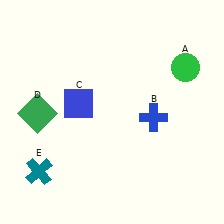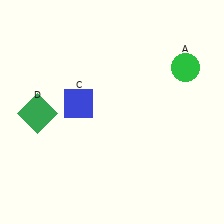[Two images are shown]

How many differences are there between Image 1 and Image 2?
There are 2 differences between the two images.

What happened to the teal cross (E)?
The teal cross (E) was removed in Image 2. It was in the bottom-left area of Image 1.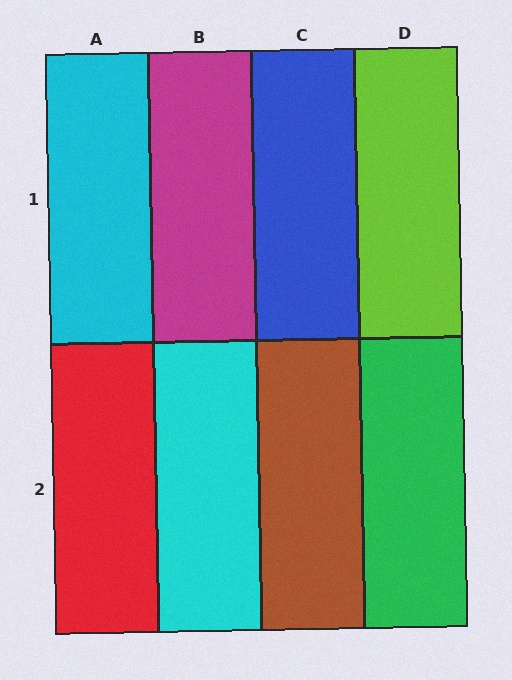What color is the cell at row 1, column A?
Cyan.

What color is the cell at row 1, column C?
Blue.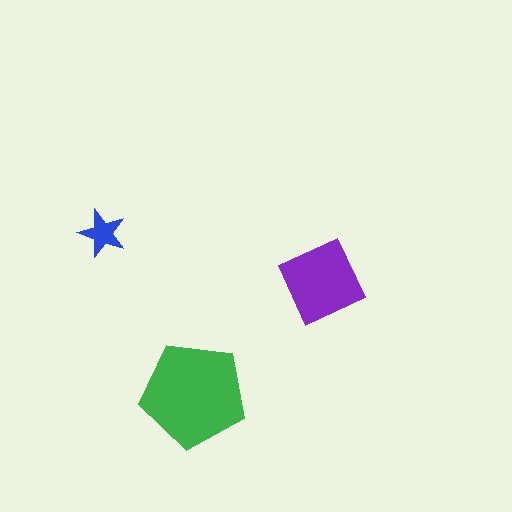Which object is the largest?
The green pentagon.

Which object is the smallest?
The blue star.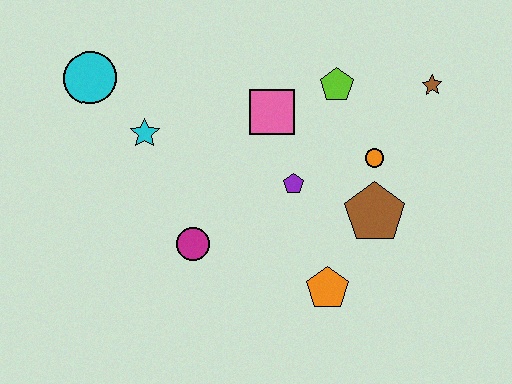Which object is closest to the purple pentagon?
The pink square is closest to the purple pentagon.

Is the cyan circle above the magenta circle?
Yes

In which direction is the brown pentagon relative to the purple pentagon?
The brown pentagon is to the right of the purple pentagon.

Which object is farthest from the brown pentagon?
The cyan circle is farthest from the brown pentagon.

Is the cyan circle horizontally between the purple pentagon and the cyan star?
No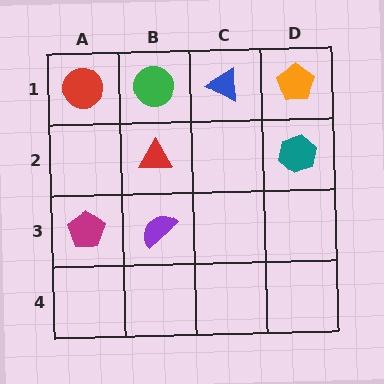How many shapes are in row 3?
2 shapes.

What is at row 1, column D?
An orange pentagon.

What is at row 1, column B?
A green circle.